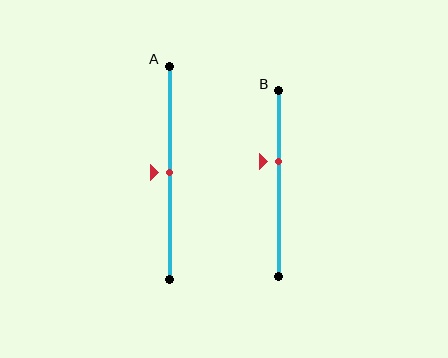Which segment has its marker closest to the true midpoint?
Segment A has its marker closest to the true midpoint.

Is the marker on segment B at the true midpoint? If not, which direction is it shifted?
No, the marker on segment B is shifted upward by about 12% of the segment length.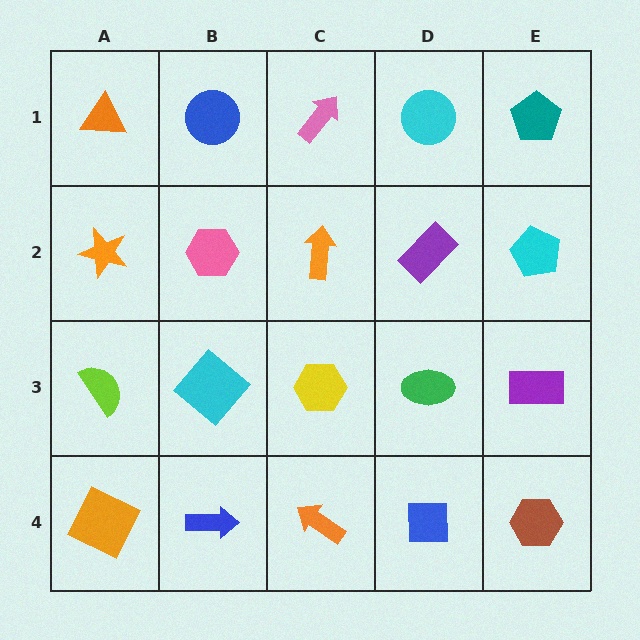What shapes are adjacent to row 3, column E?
A cyan pentagon (row 2, column E), a brown hexagon (row 4, column E), a green ellipse (row 3, column D).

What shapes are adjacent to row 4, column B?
A cyan diamond (row 3, column B), an orange square (row 4, column A), an orange arrow (row 4, column C).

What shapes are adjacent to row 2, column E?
A teal pentagon (row 1, column E), a purple rectangle (row 3, column E), a purple rectangle (row 2, column D).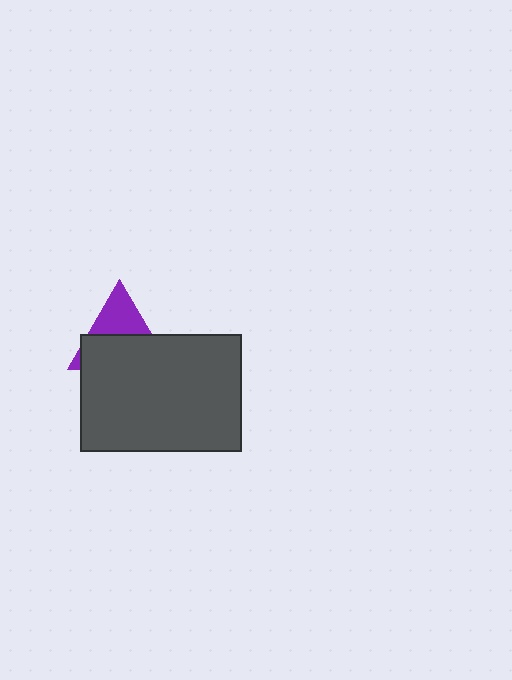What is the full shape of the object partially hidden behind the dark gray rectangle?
The partially hidden object is a purple triangle.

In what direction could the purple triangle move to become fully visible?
The purple triangle could move up. That would shift it out from behind the dark gray rectangle entirely.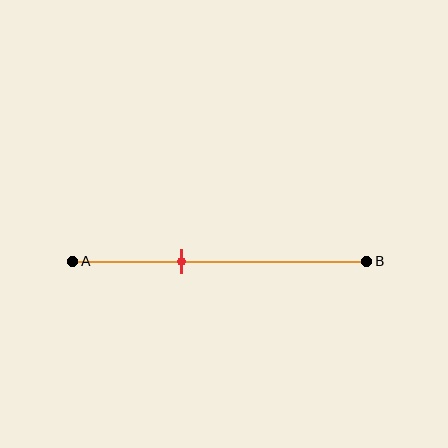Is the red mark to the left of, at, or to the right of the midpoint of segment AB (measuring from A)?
The red mark is to the left of the midpoint of segment AB.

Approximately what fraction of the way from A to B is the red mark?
The red mark is approximately 35% of the way from A to B.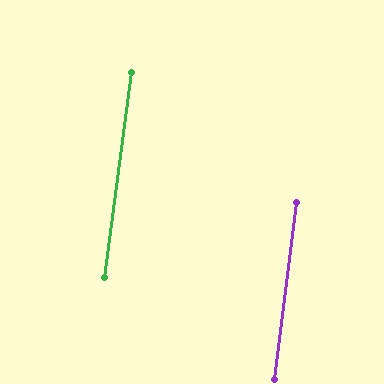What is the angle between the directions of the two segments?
Approximately 1 degree.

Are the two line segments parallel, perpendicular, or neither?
Parallel — their directions differ by only 0.6°.